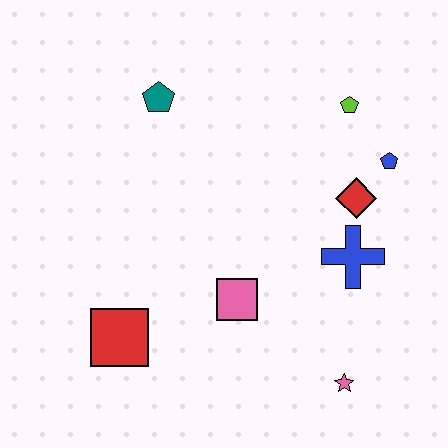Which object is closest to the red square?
The pink square is closest to the red square.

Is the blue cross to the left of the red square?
No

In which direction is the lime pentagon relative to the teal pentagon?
The lime pentagon is to the right of the teal pentagon.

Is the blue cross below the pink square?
No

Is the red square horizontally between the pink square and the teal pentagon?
No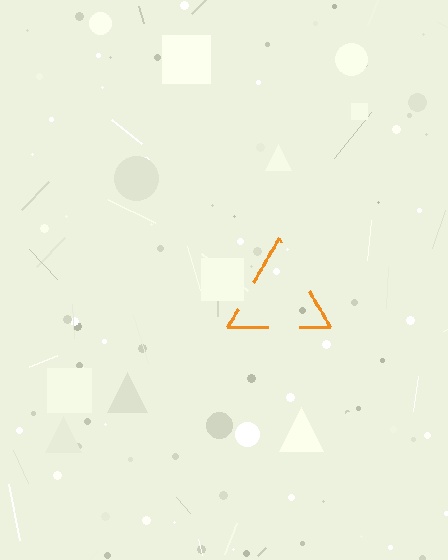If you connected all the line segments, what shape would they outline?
They would outline a triangle.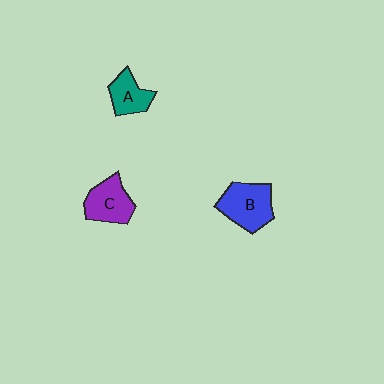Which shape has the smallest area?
Shape A (teal).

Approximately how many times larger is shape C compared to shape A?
Approximately 1.3 times.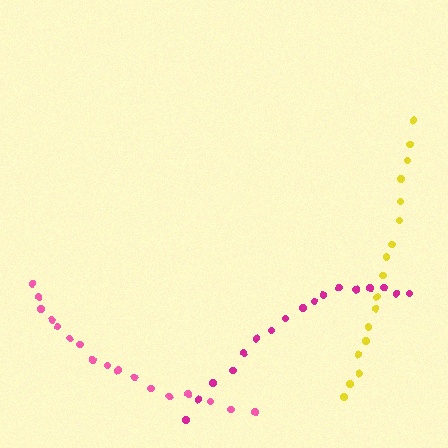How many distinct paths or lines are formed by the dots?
There are 3 distinct paths.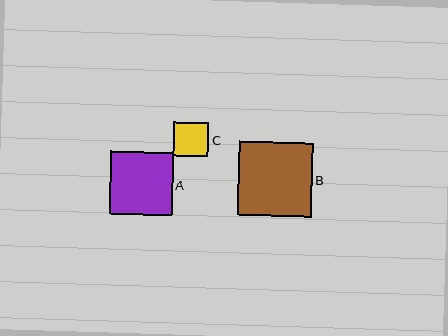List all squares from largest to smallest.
From largest to smallest: B, A, C.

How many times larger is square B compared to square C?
Square B is approximately 2.1 times the size of square C.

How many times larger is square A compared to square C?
Square A is approximately 1.8 times the size of square C.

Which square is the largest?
Square B is the largest with a size of approximately 73 pixels.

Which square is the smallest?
Square C is the smallest with a size of approximately 35 pixels.